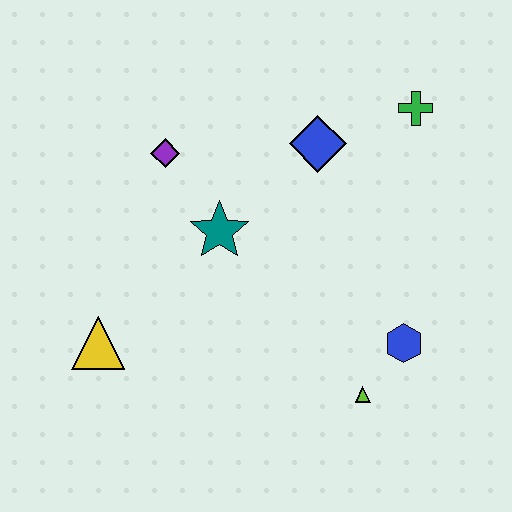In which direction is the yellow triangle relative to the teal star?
The yellow triangle is to the left of the teal star.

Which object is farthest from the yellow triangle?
The green cross is farthest from the yellow triangle.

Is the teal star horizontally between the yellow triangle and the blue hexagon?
Yes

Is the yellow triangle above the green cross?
No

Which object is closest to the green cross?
The blue diamond is closest to the green cross.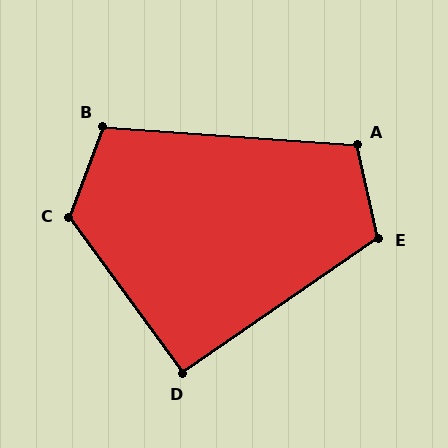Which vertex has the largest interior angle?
C, at approximately 123 degrees.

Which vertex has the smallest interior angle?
D, at approximately 92 degrees.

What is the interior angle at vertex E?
Approximately 112 degrees (obtuse).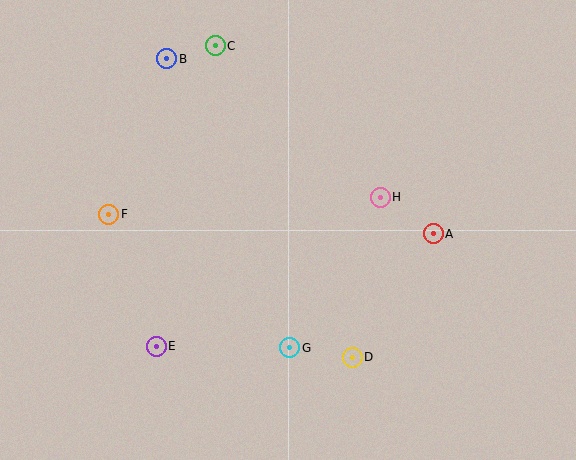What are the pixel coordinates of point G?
Point G is at (290, 348).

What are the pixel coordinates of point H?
Point H is at (380, 197).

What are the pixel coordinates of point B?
Point B is at (167, 59).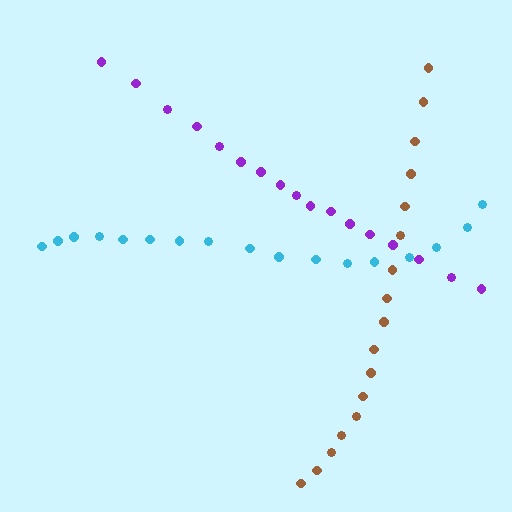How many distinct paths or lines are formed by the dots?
There are 3 distinct paths.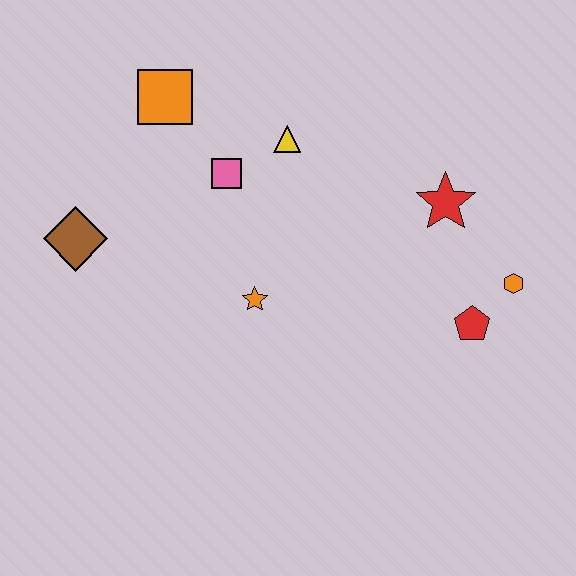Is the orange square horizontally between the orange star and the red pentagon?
No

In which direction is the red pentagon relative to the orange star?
The red pentagon is to the right of the orange star.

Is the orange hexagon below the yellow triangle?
Yes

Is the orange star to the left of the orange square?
No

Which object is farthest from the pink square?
The orange hexagon is farthest from the pink square.